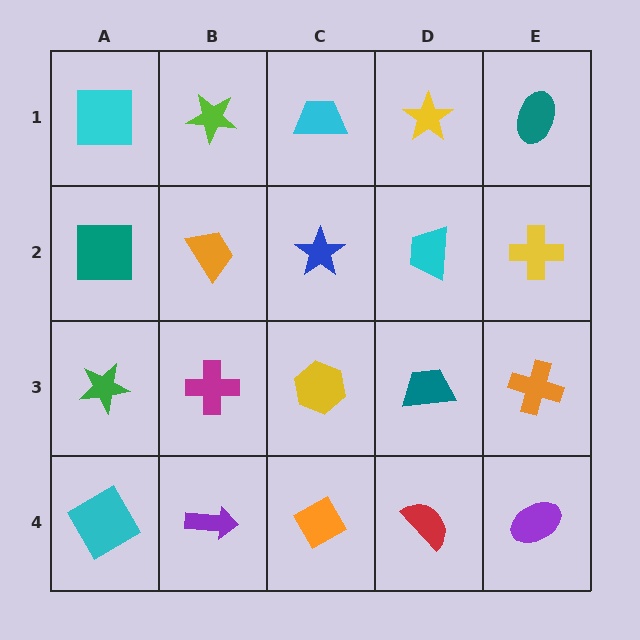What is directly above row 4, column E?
An orange cross.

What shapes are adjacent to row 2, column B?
A lime star (row 1, column B), a magenta cross (row 3, column B), a teal square (row 2, column A), a blue star (row 2, column C).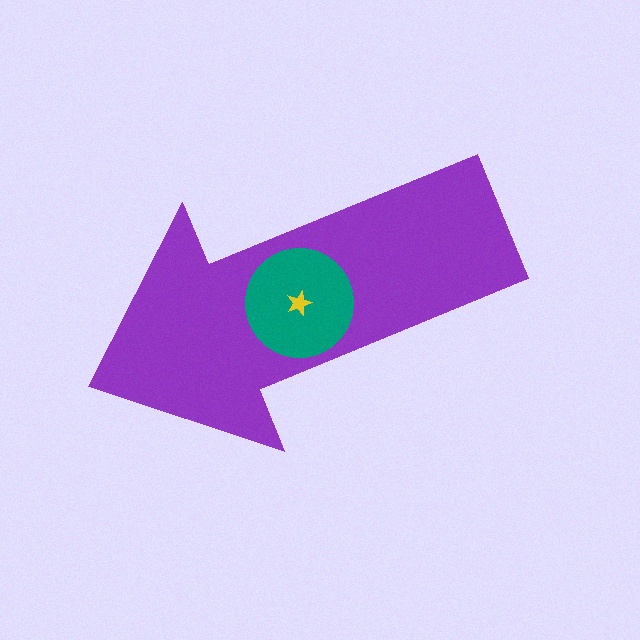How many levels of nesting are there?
3.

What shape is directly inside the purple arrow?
The teal circle.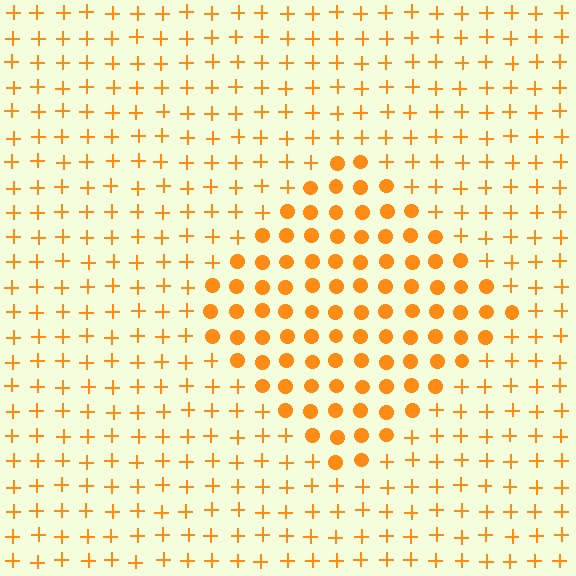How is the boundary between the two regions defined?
The boundary is defined by a change in element shape: circles inside vs. plus signs outside. All elements share the same color and spacing.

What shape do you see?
I see a diamond.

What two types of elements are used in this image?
The image uses circles inside the diamond region and plus signs outside it.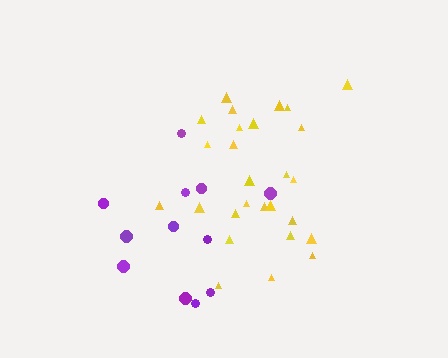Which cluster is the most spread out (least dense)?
Purple.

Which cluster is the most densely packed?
Yellow.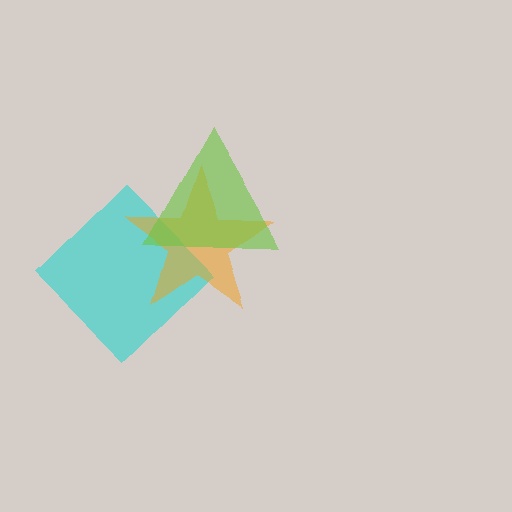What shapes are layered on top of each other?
The layered shapes are: a cyan diamond, an orange star, a lime triangle.